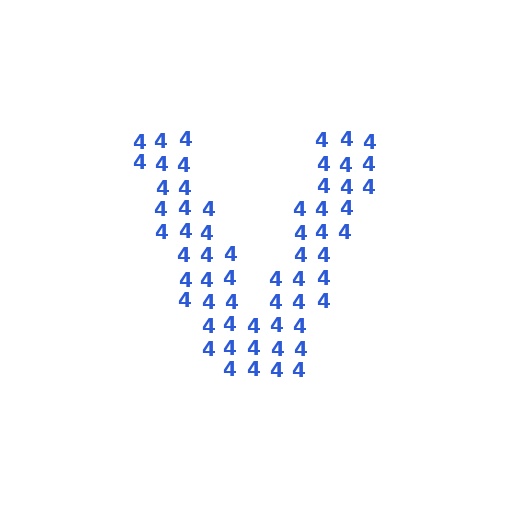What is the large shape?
The large shape is the letter V.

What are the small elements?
The small elements are digit 4's.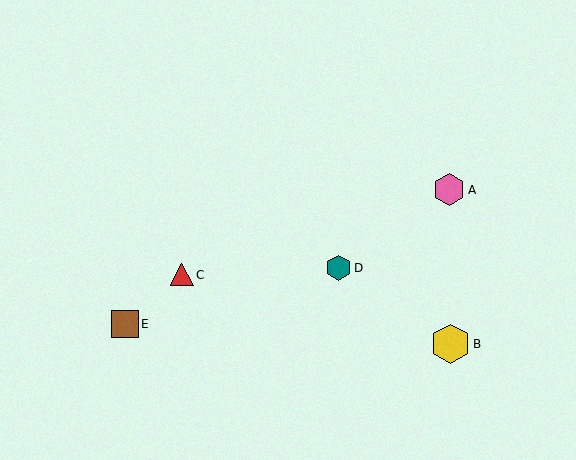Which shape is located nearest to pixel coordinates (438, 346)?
The yellow hexagon (labeled B) at (450, 344) is nearest to that location.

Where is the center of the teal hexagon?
The center of the teal hexagon is at (338, 268).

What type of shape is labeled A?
Shape A is a pink hexagon.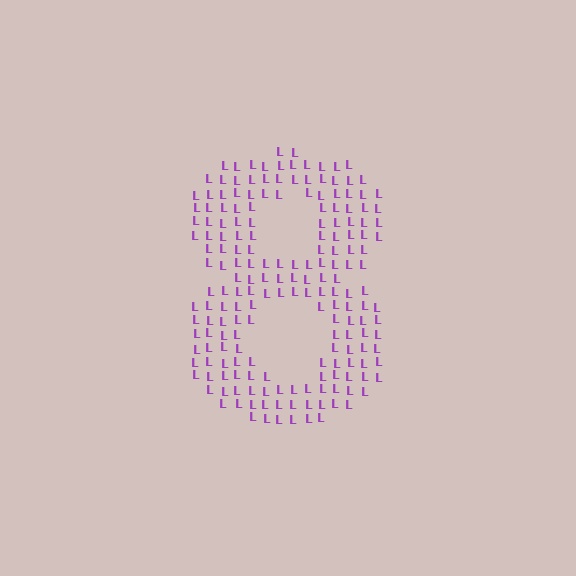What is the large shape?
The large shape is the digit 8.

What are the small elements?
The small elements are letter L's.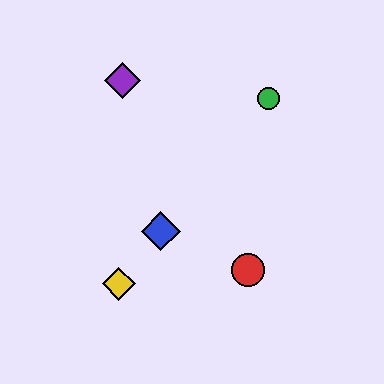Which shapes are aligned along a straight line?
The blue diamond, the green circle, the yellow diamond are aligned along a straight line.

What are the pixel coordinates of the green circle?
The green circle is at (268, 98).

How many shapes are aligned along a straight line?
3 shapes (the blue diamond, the green circle, the yellow diamond) are aligned along a straight line.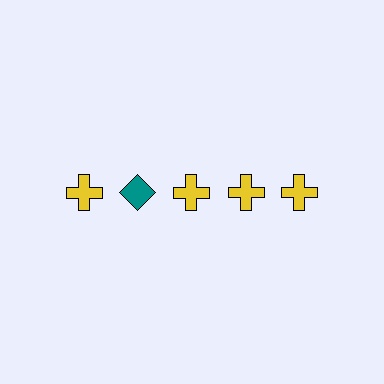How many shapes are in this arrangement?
There are 5 shapes arranged in a grid pattern.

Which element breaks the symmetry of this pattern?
The teal diamond in the top row, second from left column breaks the symmetry. All other shapes are yellow crosses.